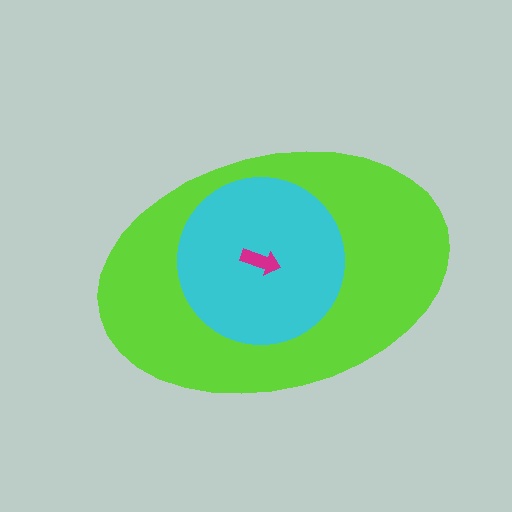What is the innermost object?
The magenta arrow.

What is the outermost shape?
The lime ellipse.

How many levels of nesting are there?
3.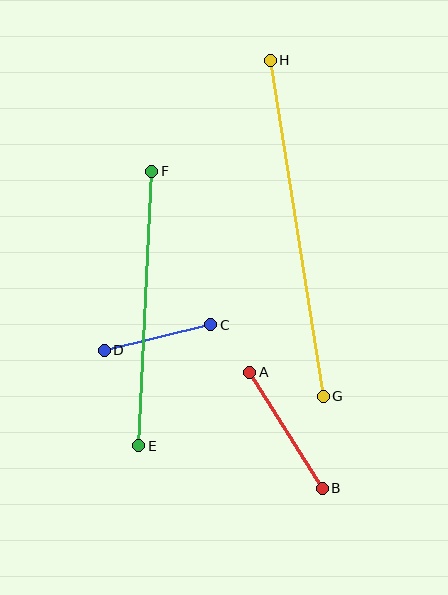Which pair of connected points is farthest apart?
Points G and H are farthest apart.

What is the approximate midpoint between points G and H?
The midpoint is at approximately (297, 228) pixels.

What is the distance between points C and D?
The distance is approximately 110 pixels.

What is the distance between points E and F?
The distance is approximately 274 pixels.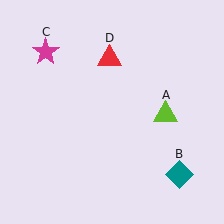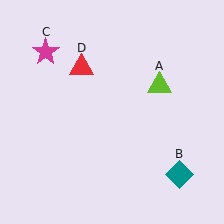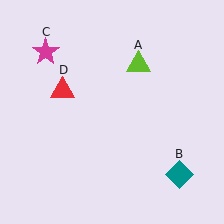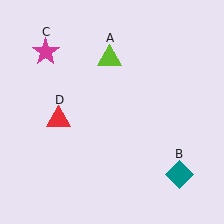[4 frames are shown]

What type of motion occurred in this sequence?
The lime triangle (object A), red triangle (object D) rotated counterclockwise around the center of the scene.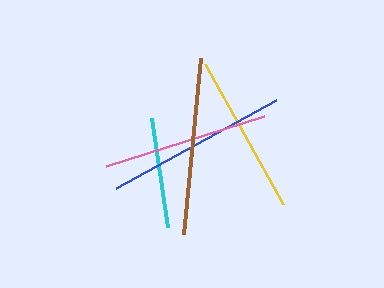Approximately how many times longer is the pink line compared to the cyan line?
The pink line is approximately 1.5 times the length of the cyan line.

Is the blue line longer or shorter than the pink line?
The blue line is longer than the pink line.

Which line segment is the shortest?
The cyan line is the shortest at approximately 110 pixels.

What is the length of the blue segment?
The blue segment is approximately 182 pixels long.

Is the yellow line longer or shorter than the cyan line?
The yellow line is longer than the cyan line.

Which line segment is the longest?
The blue line is the longest at approximately 182 pixels.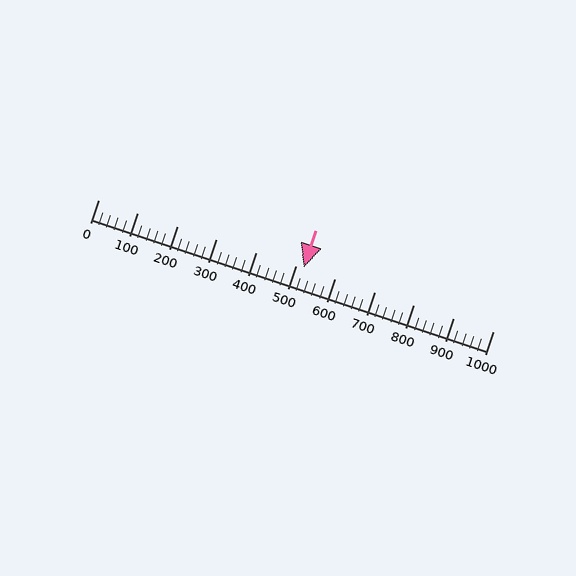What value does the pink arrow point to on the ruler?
The pink arrow points to approximately 520.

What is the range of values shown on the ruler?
The ruler shows values from 0 to 1000.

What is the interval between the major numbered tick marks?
The major tick marks are spaced 100 units apart.